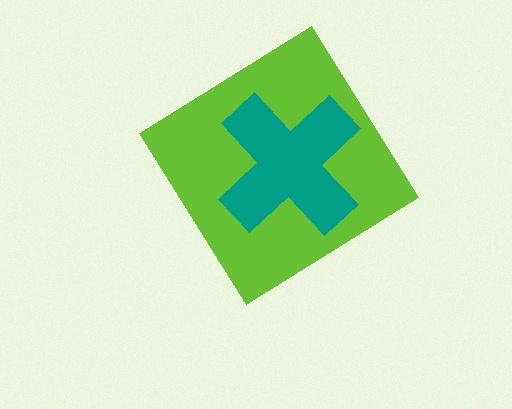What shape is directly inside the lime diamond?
The teal cross.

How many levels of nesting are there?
2.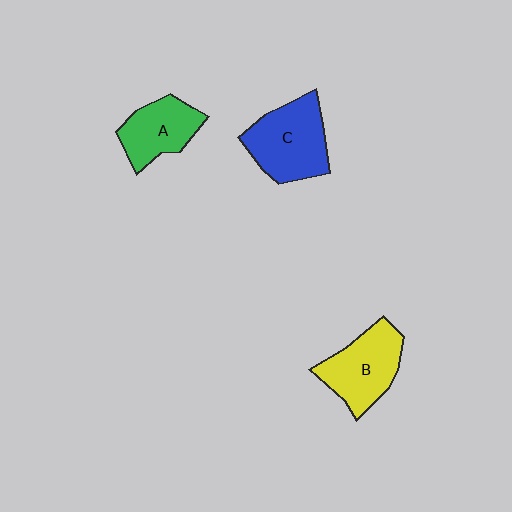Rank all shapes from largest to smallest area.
From largest to smallest: C (blue), B (yellow), A (green).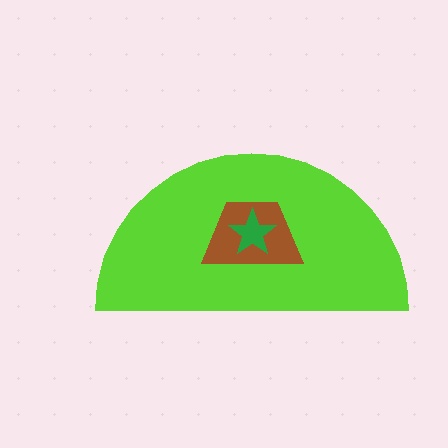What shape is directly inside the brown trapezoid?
The green star.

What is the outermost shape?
The lime semicircle.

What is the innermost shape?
The green star.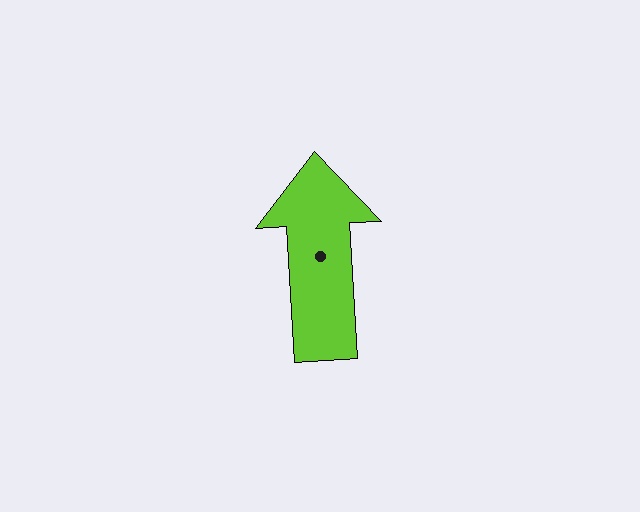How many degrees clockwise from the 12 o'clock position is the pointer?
Approximately 357 degrees.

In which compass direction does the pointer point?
North.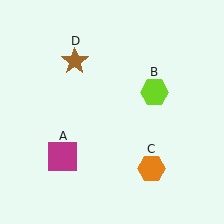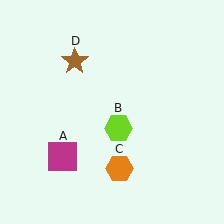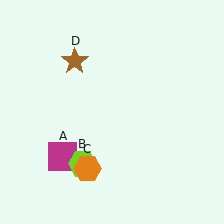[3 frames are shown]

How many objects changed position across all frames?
2 objects changed position: lime hexagon (object B), orange hexagon (object C).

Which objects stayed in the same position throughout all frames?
Magenta square (object A) and brown star (object D) remained stationary.